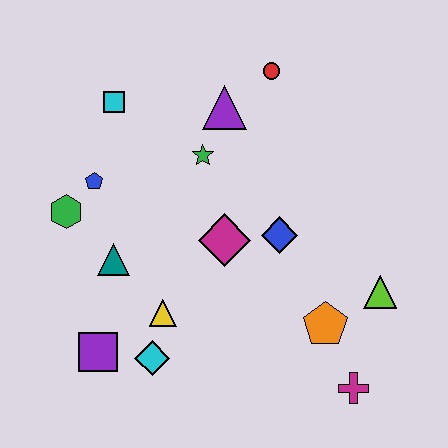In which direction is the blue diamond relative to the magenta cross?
The blue diamond is above the magenta cross.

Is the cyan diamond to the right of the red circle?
No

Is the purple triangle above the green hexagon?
Yes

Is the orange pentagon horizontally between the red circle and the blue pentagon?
No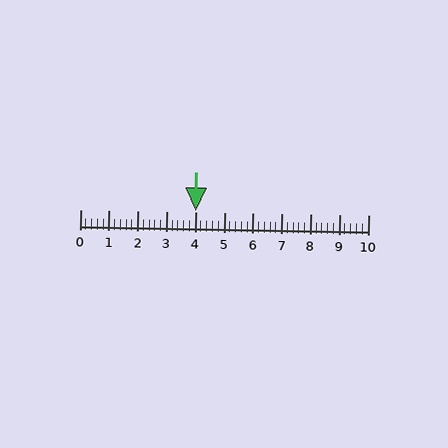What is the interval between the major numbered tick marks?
The major tick marks are spaced 1 units apart.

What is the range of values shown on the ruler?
The ruler shows values from 0 to 10.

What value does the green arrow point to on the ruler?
The green arrow points to approximately 4.0.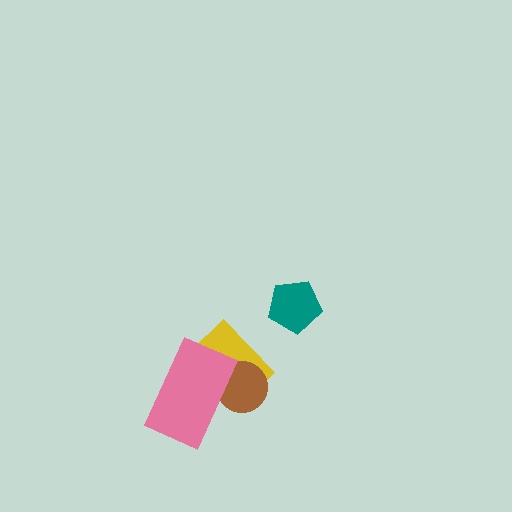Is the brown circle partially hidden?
Yes, it is partially covered by another shape.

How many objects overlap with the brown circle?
2 objects overlap with the brown circle.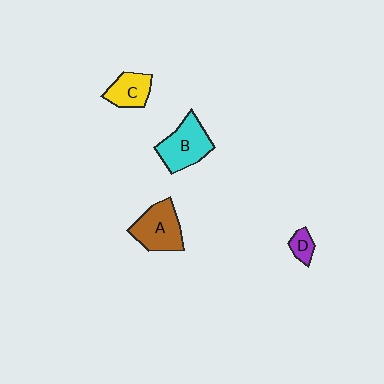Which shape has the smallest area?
Shape D (purple).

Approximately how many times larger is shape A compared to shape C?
Approximately 1.5 times.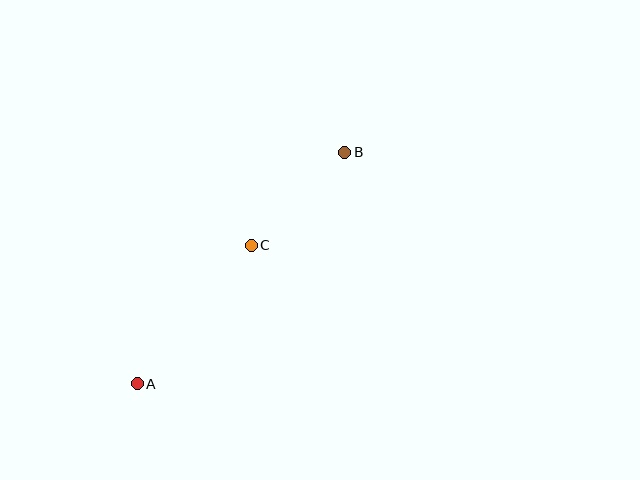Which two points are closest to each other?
Points B and C are closest to each other.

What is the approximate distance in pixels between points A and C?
The distance between A and C is approximately 180 pixels.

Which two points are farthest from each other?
Points A and B are farthest from each other.